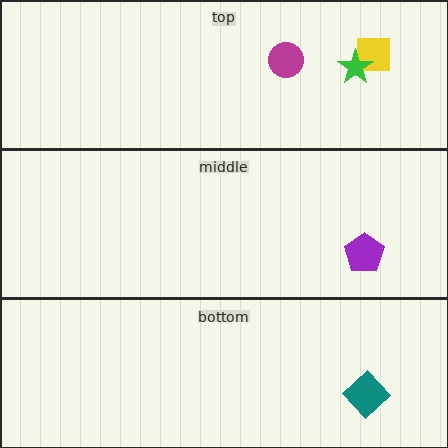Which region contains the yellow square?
The top region.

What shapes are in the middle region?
The purple pentagon.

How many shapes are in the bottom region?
1.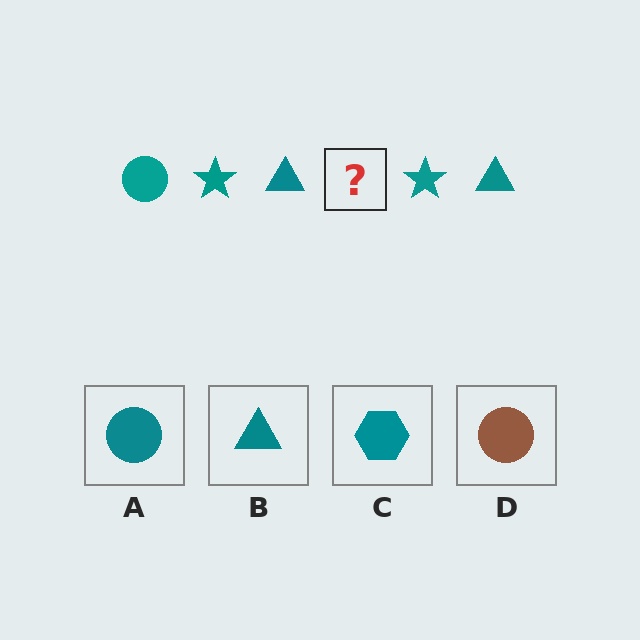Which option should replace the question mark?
Option A.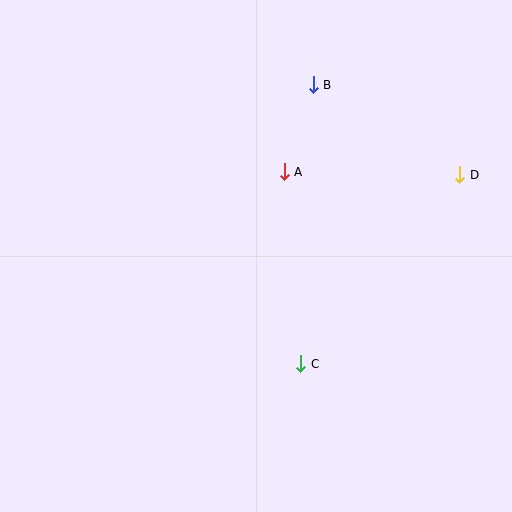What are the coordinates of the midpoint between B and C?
The midpoint between B and C is at (307, 224).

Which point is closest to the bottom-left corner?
Point C is closest to the bottom-left corner.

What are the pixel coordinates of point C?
Point C is at (301, 364).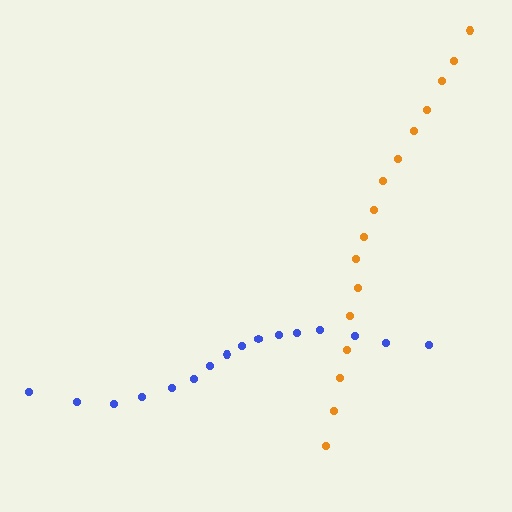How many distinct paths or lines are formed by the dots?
There are 2 distinct paths.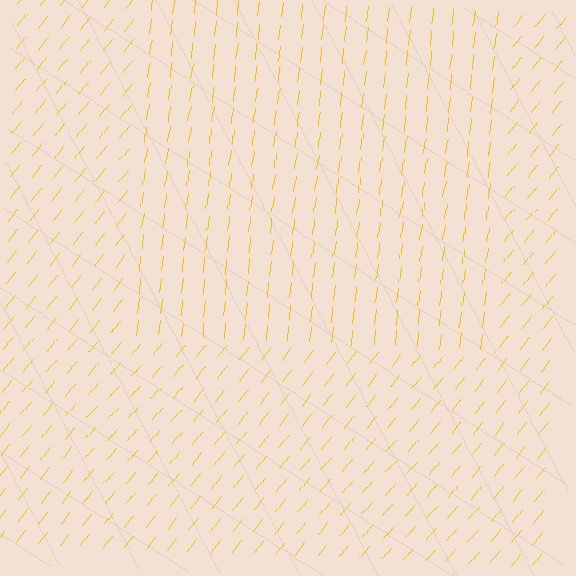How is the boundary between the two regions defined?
The boundary is defined purely by a change in line orientation (approximately 31 degrees difference). All lines are the same color and thickness.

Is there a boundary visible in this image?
Yes, there is a texture boundary formed by a change in line orientation.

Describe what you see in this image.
The image is filled with small yellow line segments. A rectangle region in the image has lines oriented differently from the surrounding lines, creating a visible texture boundary.